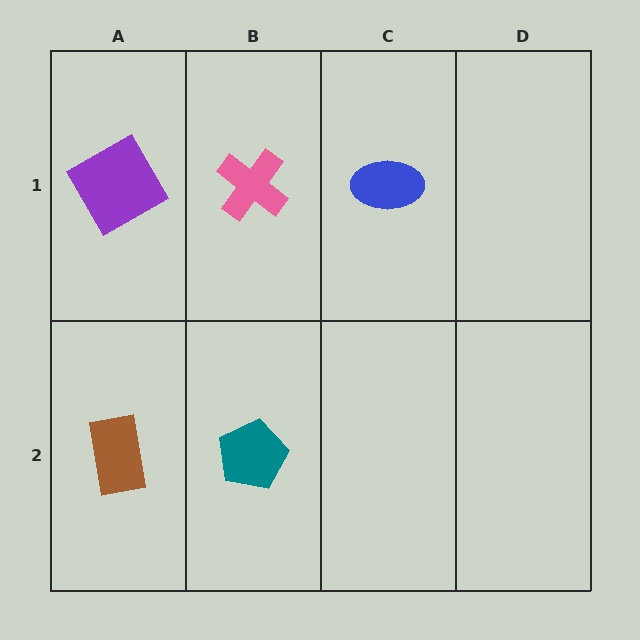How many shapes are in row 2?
2 shapes.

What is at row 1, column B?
A pink cross.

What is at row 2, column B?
A teal pentagon.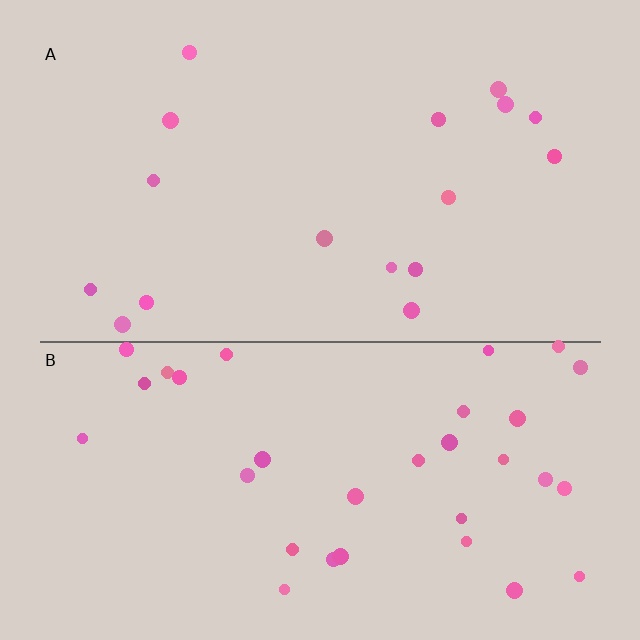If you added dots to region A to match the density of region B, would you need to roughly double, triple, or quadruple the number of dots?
Approximately double.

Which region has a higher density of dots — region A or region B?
B (the bottom).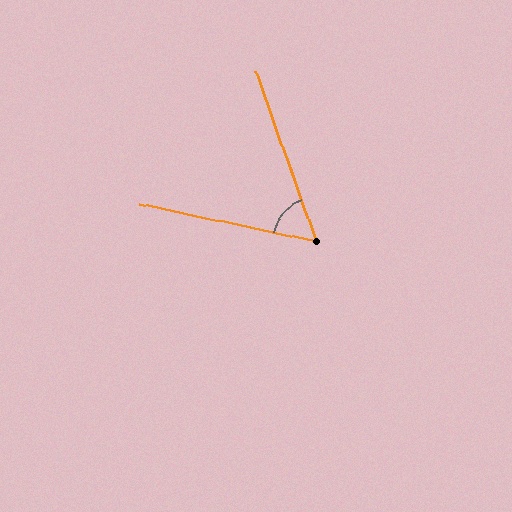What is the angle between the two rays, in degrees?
Approximately 59 degrees.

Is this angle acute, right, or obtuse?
It is acute.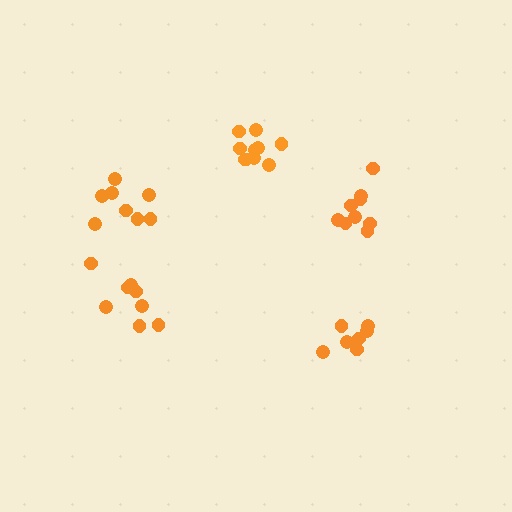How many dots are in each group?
Group 1: 7 dots, Group 2: 8 dots, Group 3: 9 dots, Group 4: 10 dots, Group 5: 8 dots (42 total).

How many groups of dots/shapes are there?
There are 5 groups.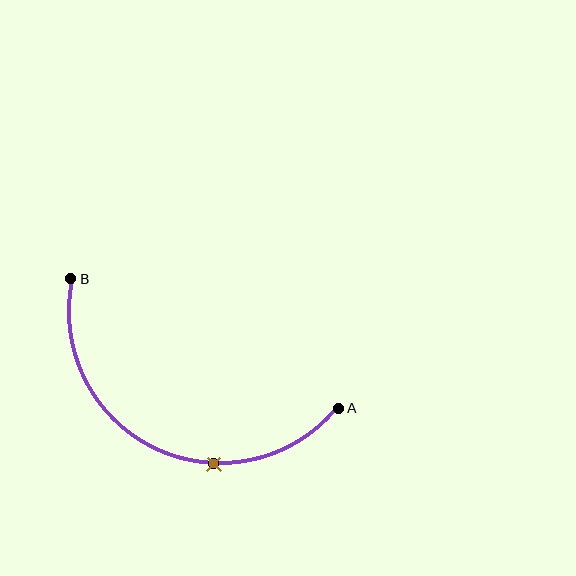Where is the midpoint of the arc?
The arc midpoint is the point on the curve farthest from the straight line joining A and B. It sits below that line.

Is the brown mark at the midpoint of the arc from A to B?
No. The brown mark lies on the arc but is closer to endpoint A. The arc midpoint would be at the point on the curve equidistant along the arc from both A and B.